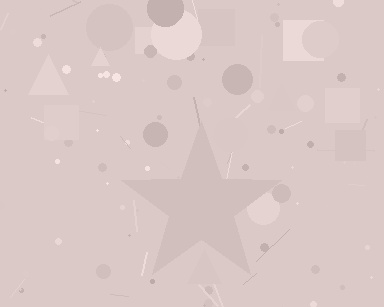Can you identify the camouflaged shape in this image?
The camouflaged shape is a star.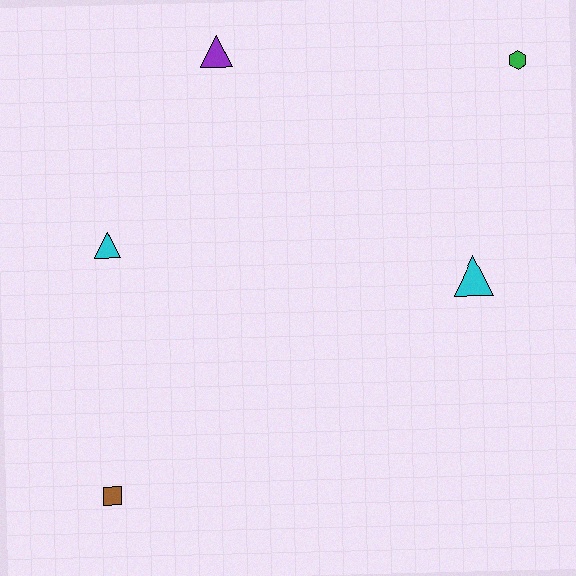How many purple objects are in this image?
There is 1 purple object.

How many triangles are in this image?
There are 3 triangles.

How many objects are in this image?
There are 5 objects.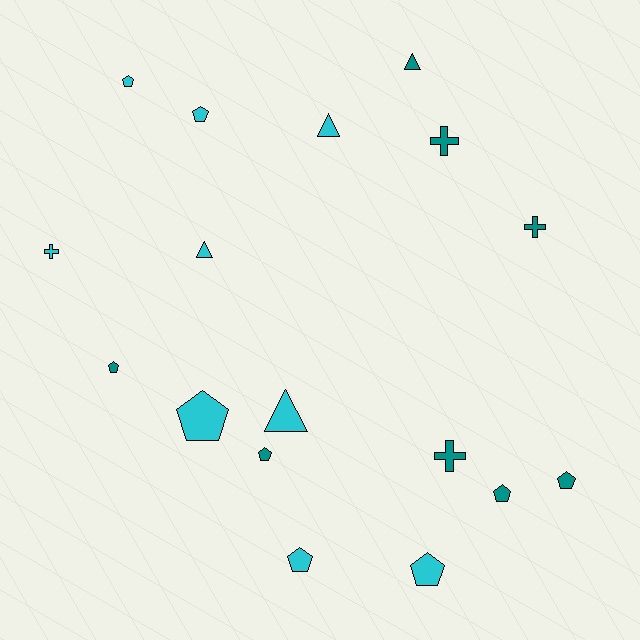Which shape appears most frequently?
Pentagon, with 9 objects.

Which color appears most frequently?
Cyan, with 9 objects.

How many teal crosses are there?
There are 3 teal crosses.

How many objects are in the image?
There are 17 objects.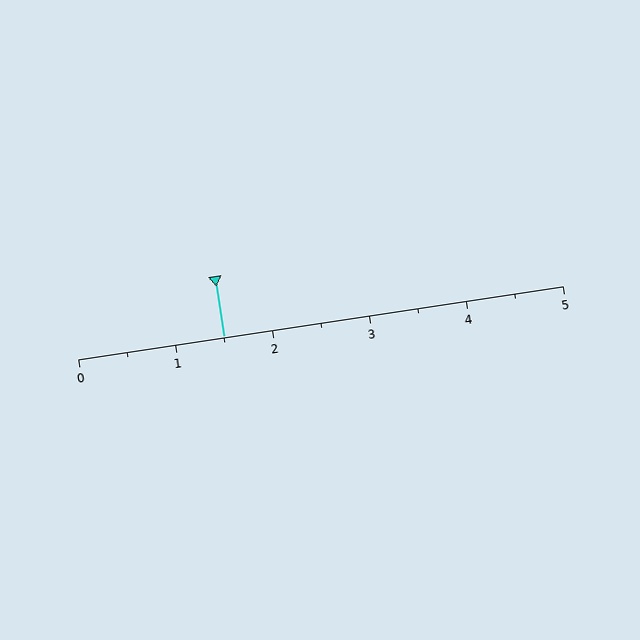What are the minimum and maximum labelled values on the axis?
The axis runs from 0 to 5.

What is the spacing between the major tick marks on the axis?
The major ticks are spaced 1 apart.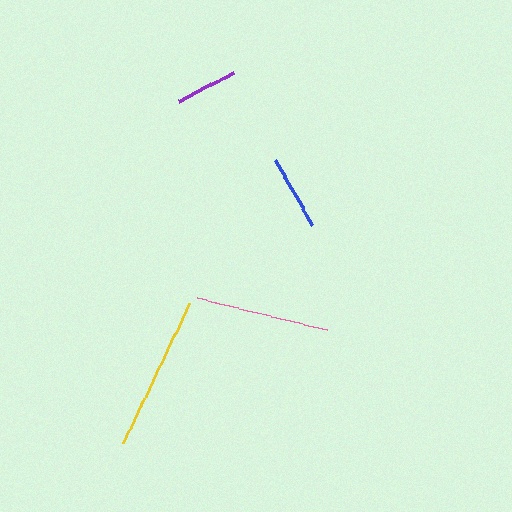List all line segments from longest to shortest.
From longest to shortest: yellow, pink, blue, purple.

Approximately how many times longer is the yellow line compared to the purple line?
The yellow line is approximately 2.5 times the length of the purple line.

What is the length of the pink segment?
The pink segment is approximately 134 pixels long.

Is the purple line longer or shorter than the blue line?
The blue line is longer than the purple line.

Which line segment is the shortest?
The purple line is the shortest at approximately 62 pixels.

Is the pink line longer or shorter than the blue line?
The pink line is longer than the blue line.